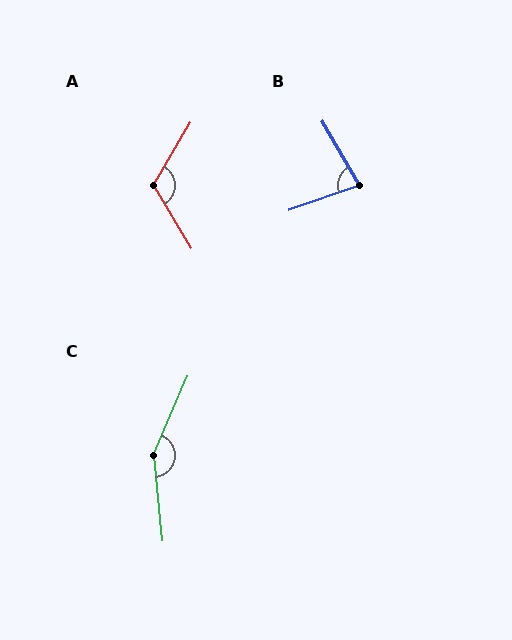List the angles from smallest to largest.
B (79°), A (119°), C (151°).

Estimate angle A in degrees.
Approximately 119 degrees.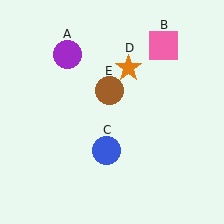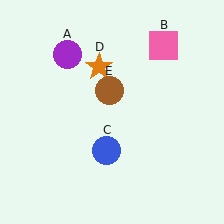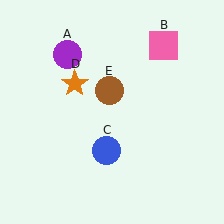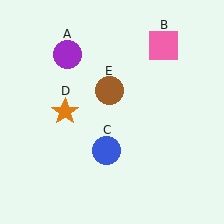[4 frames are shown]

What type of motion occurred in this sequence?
The orange star (object D) rotated counterclockwise around the center of the scene.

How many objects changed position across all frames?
1 object changed position: orange star (object D).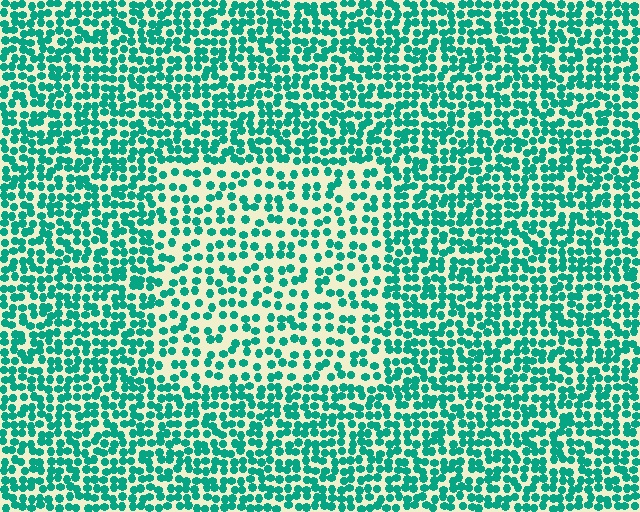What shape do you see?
I see a rectangle.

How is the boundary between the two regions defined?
The boundary is defined by a change in element density (approximately 1.7x ratio). All elements are the same color, size, and shape.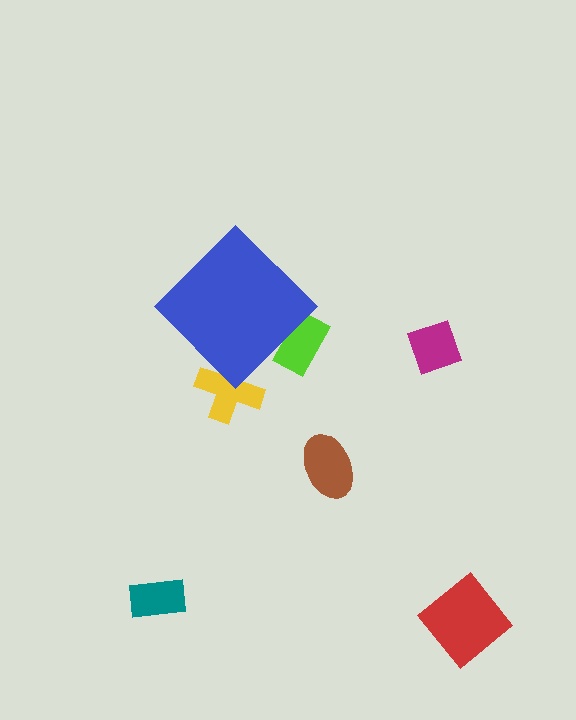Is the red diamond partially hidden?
No, the red diamond is fully visible.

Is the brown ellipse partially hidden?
No, the brown ellipse is fully visible.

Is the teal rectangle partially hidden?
No, the teal rectangle is fully visible.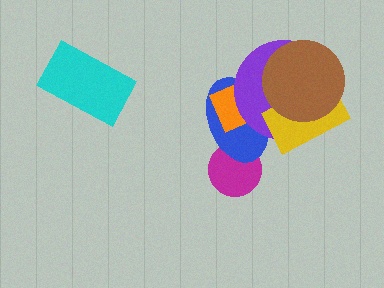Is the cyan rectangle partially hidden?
No, no other shape covers it.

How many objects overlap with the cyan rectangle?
0 objects overlap with the cyan rectangle.